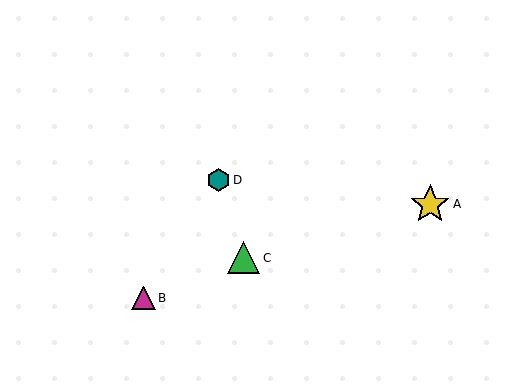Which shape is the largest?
The yellow star (labeled A) is the largest.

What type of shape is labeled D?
Shape D is a teal hexagon.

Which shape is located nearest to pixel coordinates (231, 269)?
The green triangle (labeled C) at (244, 258) is nearest to that location.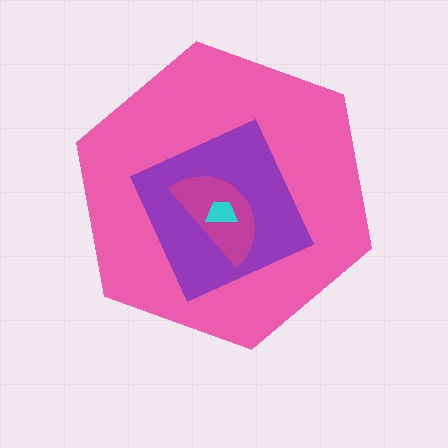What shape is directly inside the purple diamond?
The magenta semicircle.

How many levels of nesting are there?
4.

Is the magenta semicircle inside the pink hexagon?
Yes.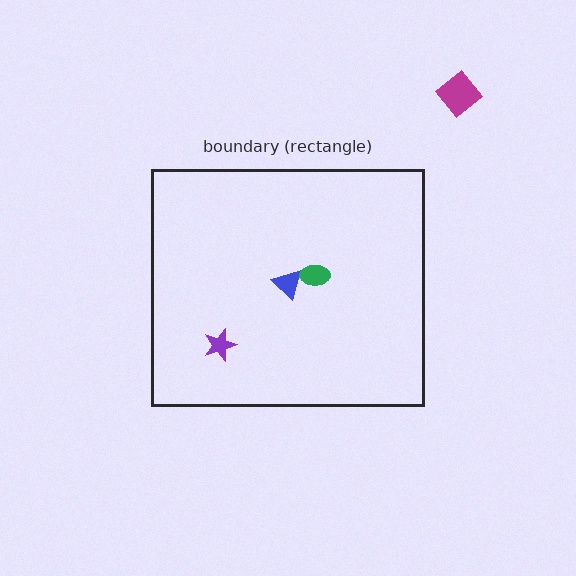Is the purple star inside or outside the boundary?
Inside.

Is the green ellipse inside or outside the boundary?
Inside.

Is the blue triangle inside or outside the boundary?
Inside.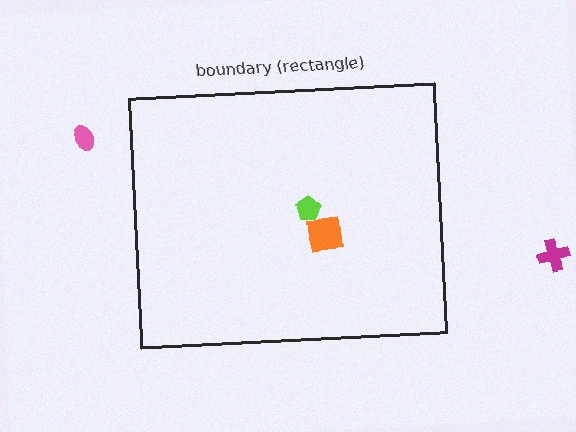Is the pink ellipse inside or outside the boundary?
Outside.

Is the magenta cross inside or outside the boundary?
Outside.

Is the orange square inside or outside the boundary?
Inside.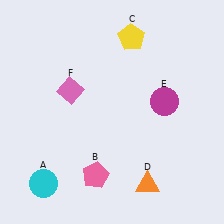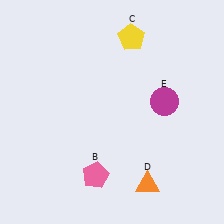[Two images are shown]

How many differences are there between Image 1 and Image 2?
There are 2 differences between the two images.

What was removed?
The pink diamond (F), the cyan circle (A) were removed in Image 2.